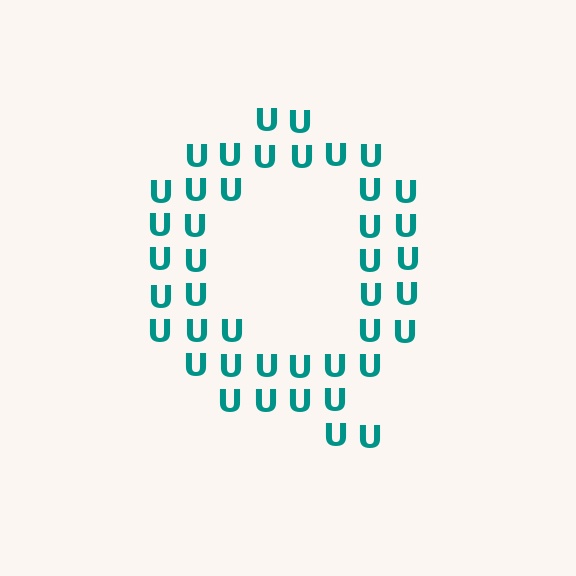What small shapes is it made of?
It is made of small letter U's.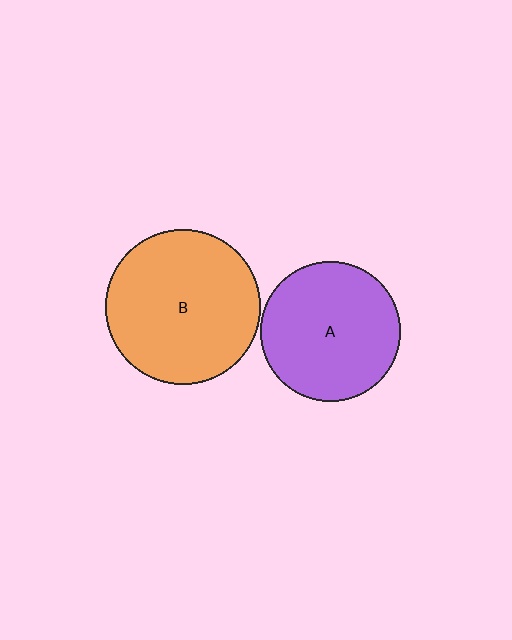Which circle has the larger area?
Circle B (orange).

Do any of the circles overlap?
No, none of the circles overlap.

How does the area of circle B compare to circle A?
Approximately 1.2 times.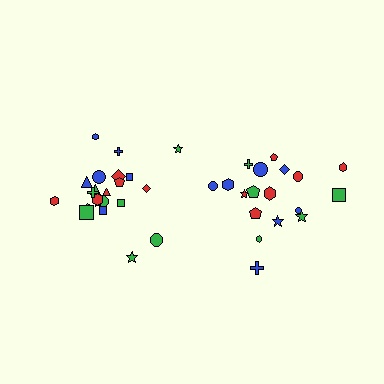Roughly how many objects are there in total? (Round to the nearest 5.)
Roughly 40 objects in total.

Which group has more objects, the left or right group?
The left group.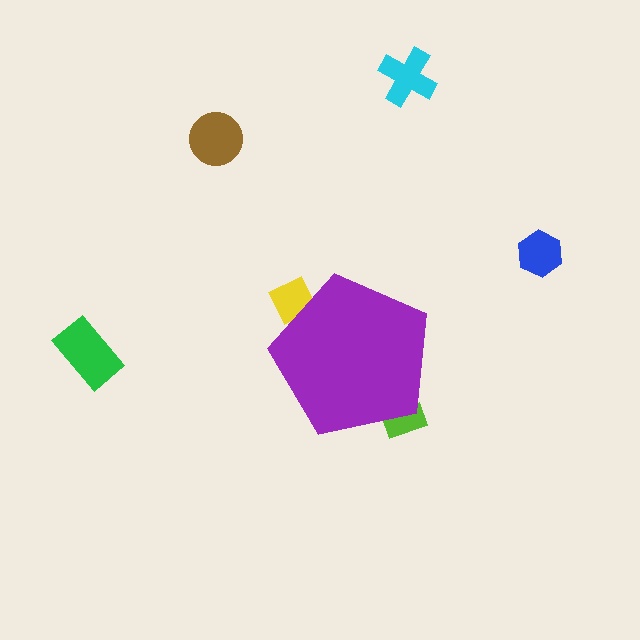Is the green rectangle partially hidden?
No, the green rectangle is fully visible.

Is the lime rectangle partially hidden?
Yes, the lime rectangle is partially hidden behind the purple pentagon.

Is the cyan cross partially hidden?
No, the cyan cross is fully visible.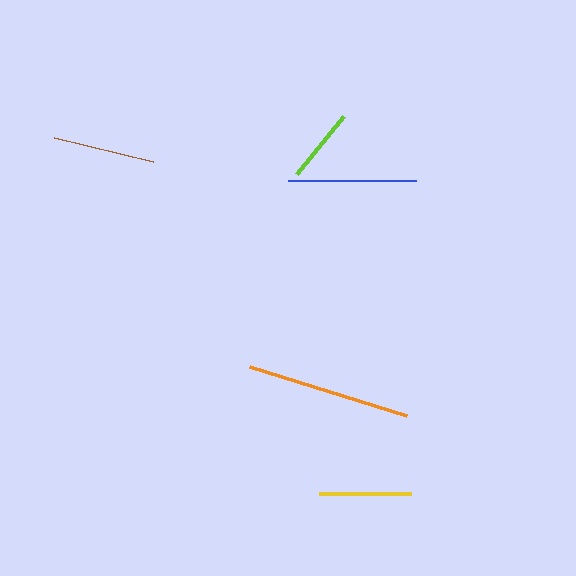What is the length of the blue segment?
The blue segment is approximately 128 pixels long.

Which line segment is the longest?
The orange line is the longest at approximately 164 pixels.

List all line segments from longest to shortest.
From longest to shortest: orange, blue, brown, yellow, lime.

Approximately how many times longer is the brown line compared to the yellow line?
The brown line is approximately 1.1 times the length of the yellow line.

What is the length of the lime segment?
The lime segment is approximately 75 pixels long.